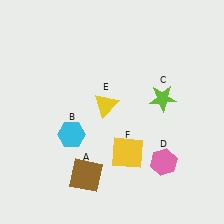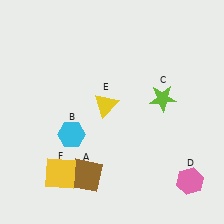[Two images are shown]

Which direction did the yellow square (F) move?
The yellow square (F) moved left.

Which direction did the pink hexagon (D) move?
The pink hexagon (D) moved right.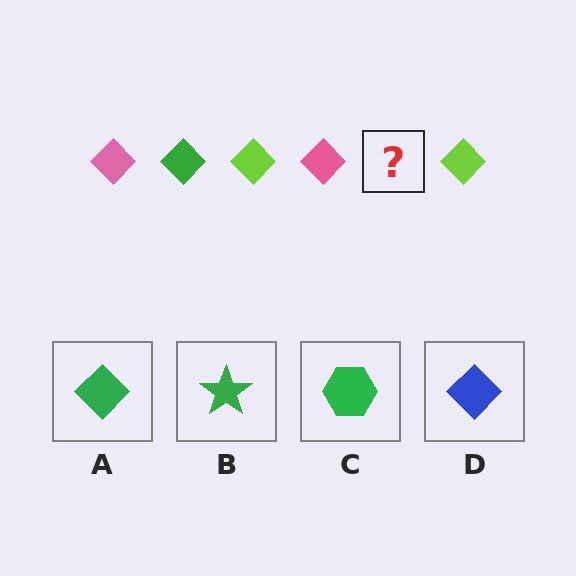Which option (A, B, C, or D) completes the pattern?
A.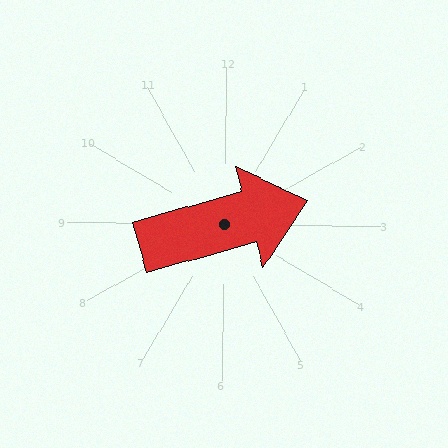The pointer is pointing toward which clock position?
Roughly 2 o'clock.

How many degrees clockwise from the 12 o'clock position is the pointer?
Approximately 74 degrees.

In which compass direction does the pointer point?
East.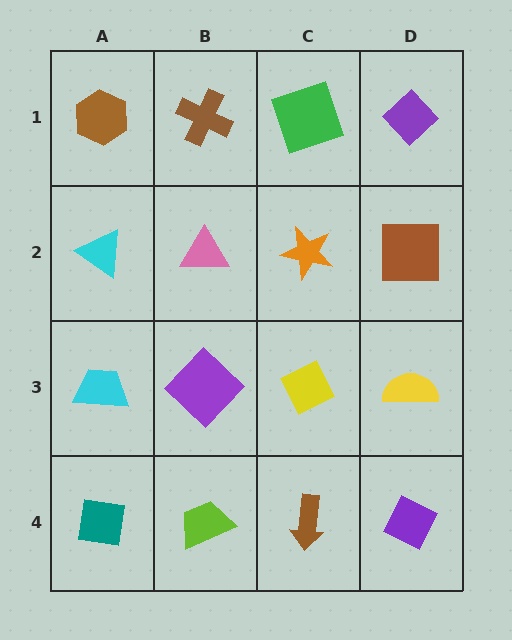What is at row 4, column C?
A brown arrow.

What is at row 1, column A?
A brown hexagon.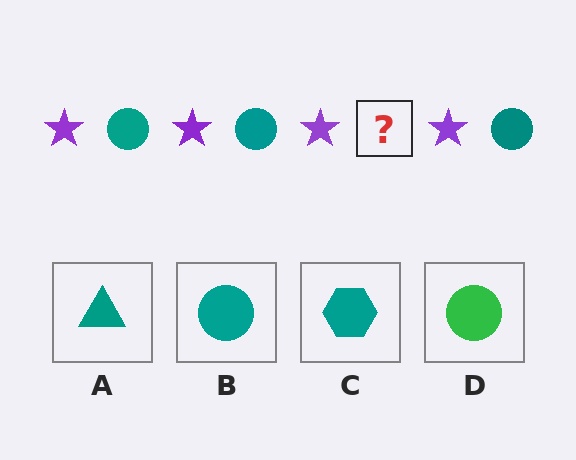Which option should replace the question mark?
Option B.